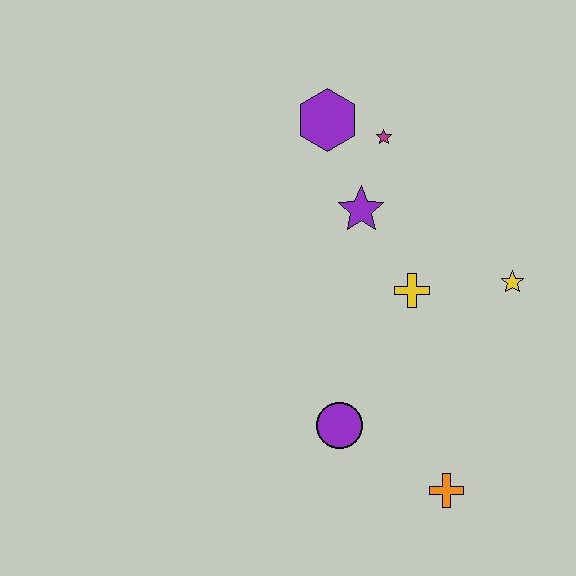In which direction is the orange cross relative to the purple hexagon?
The orange cross is below the purple hexagon.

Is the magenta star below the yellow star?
No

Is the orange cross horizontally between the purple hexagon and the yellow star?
Yes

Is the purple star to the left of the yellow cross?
Yes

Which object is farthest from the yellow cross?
The orange cross is farthest from the yellow cross.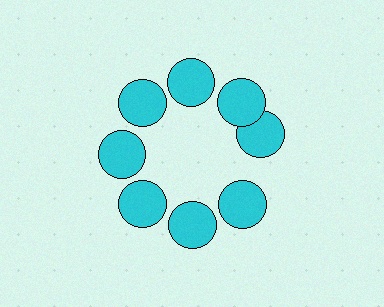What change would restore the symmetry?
The symmetry would be restored by rotating it back into even spacing with its neighbors so that all 8 circles sit at equal angles and equal distance from the center.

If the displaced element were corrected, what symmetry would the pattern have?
It would have 8-fold rotational symmetry — the pattern would map onto itself every 45 degrees.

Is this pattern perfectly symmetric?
No. The 8 cyan circles are arranged in a ring, but one element near the 3 o'clock position is rotated out of alignment along the ring, breaking the 8-fold rotational symmetry.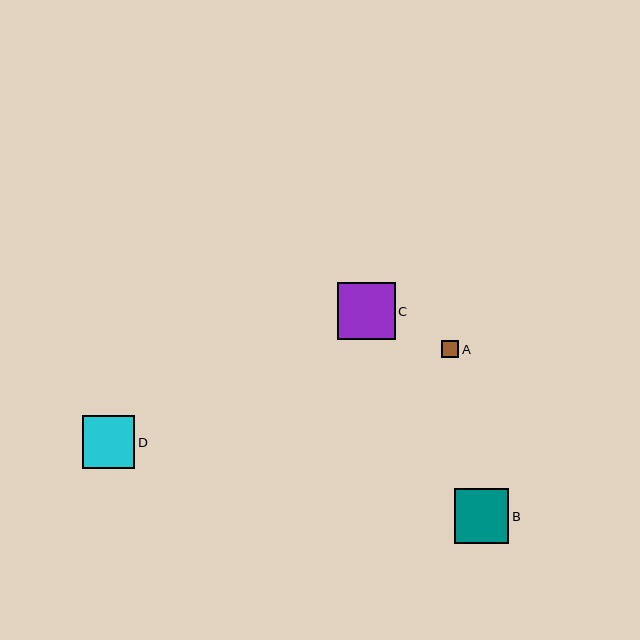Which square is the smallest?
Square A is the smallest with a size of approximately 17 pixels.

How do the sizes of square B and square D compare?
Square B and square D are approximately the same size.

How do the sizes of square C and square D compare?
Square C and square D are approximately the same size.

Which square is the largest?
Square C is the largest with a size of approximately 57 pixels.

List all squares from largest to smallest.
From largest to smallest: C, B, D, A.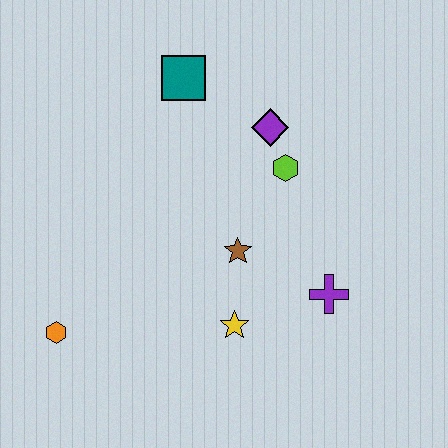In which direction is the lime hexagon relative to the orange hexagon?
The lime hexagon is to the right of the orange hexagon.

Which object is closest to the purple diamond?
The lime hexagon is closest to the purple diamond.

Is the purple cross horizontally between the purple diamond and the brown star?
No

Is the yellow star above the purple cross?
No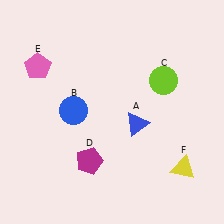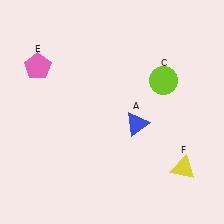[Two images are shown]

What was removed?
The magenta pentagon (D), the blue circle (B) were removed in Image 2.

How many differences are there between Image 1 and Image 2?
There are 2 differences between the two images.